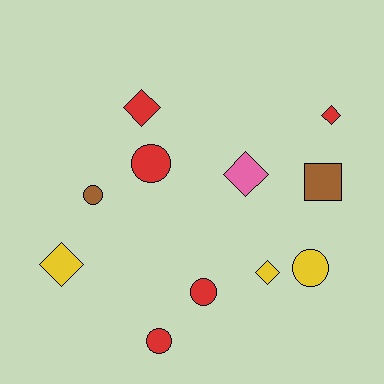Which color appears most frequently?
Red, with 5 objects.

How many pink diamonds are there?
There is 1 pink diamond.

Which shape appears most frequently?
Circle, with 5 objects.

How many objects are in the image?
There are 11 objects.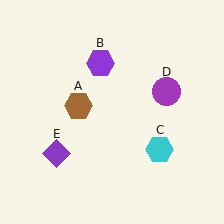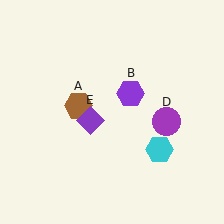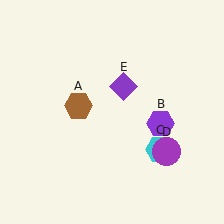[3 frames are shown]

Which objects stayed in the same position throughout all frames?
Brown hexagon (object A) and cyan hexagon (object C) remained stationary.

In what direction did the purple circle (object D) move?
The purple circle (object D) moved down.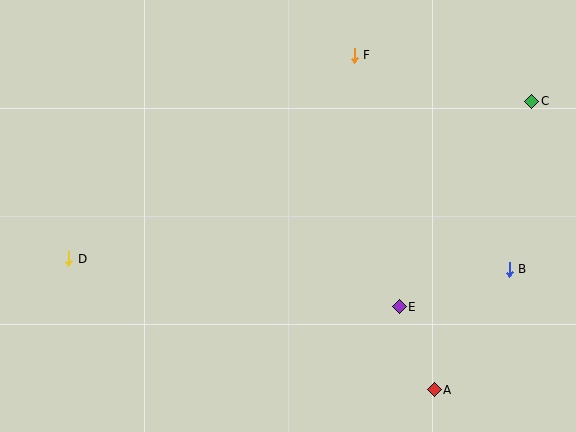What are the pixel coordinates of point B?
Point B is at (509, 269).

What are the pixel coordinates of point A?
Point A is at (434, 390).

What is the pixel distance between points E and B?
The distance between E and B is 116 pixels.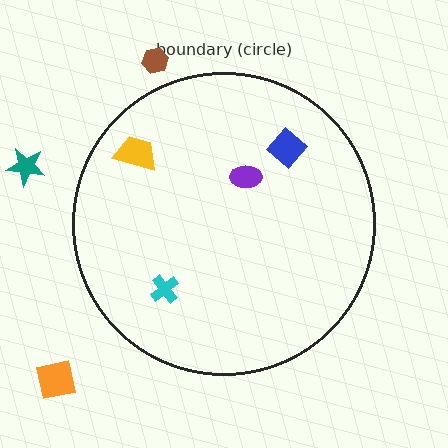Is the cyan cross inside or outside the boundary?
Inside.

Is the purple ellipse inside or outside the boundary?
Inside.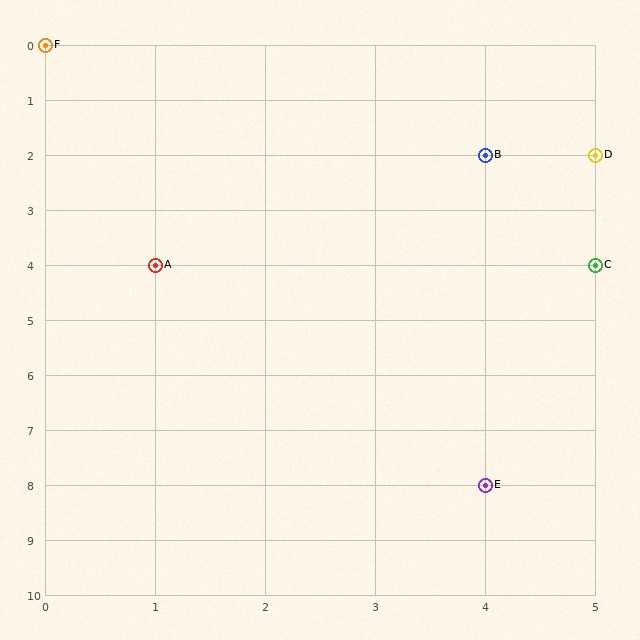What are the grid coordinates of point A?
Point A is at grid coordinates (1, 4).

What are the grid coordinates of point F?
Point F is at grid coordinates (0, 0).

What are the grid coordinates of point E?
Point E is at grid coordinates (4, 8).